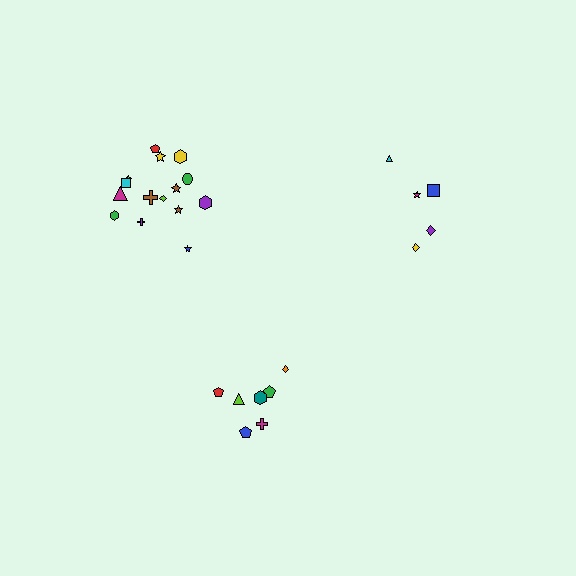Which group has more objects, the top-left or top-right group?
The top-left group.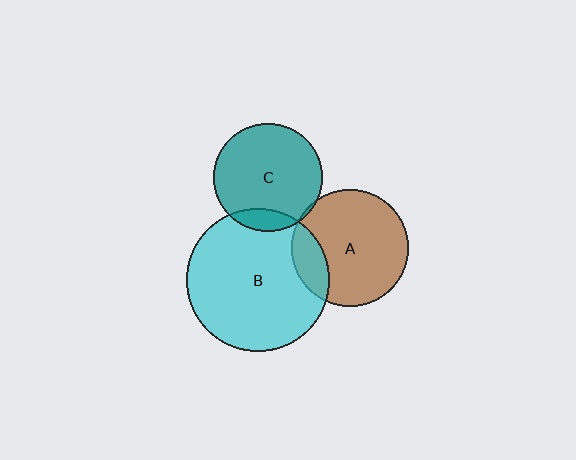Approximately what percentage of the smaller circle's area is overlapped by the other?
Approximately 10%.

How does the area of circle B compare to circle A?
Approximately 1.5 times.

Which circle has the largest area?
Circle B (cyan).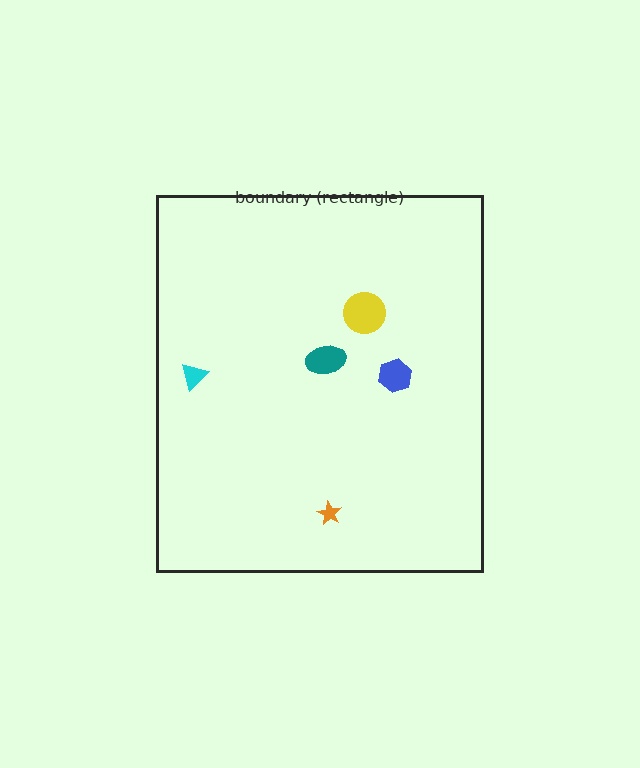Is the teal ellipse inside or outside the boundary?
Inside.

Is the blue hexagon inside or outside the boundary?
Inside.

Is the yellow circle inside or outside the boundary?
Inside.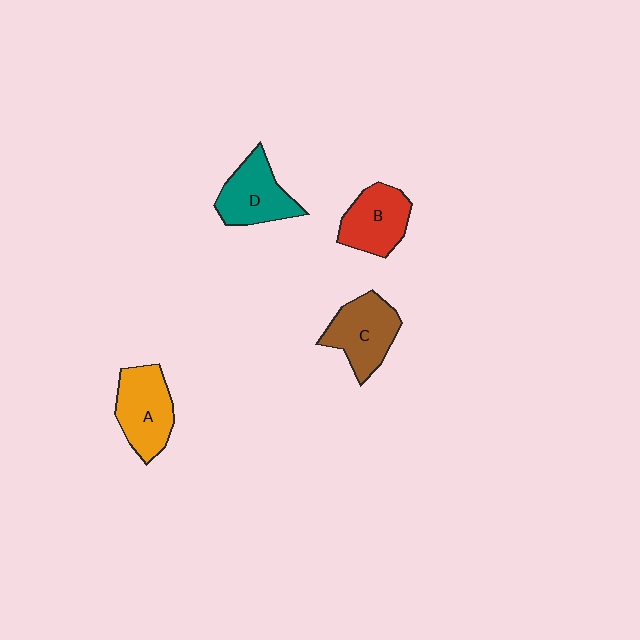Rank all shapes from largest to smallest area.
From largest to smallest: A (orange), C (brown), D (teal), B (red).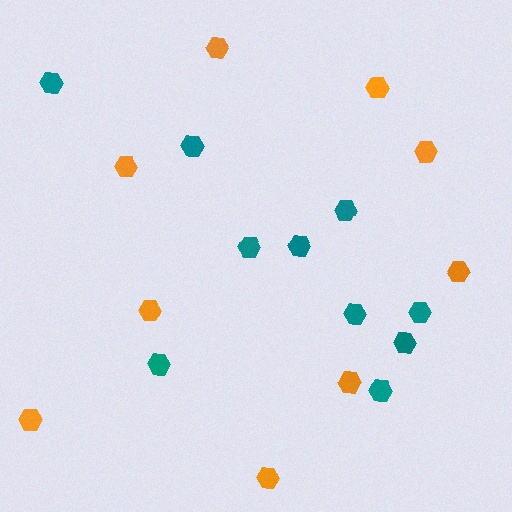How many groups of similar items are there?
There are 2 groups: one group of orange hexagons (9) and one group of teal hexagons (10).